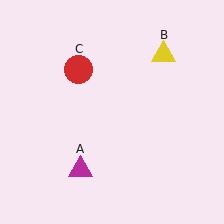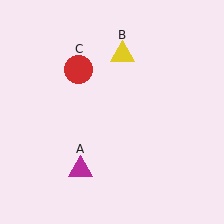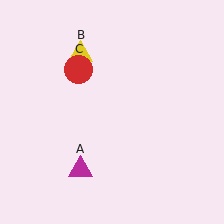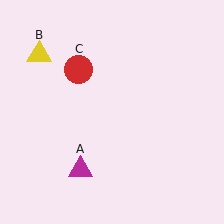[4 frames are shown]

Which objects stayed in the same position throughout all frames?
Magenta triangle (object A) and red circle (object C) remained stationary.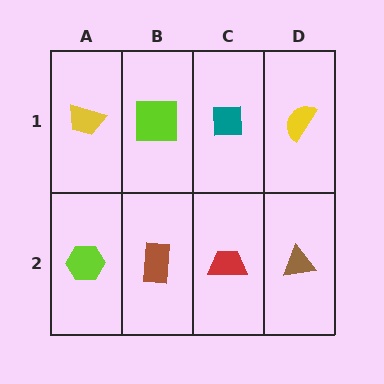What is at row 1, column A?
A yellow trapezoid.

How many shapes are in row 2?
4 shapes.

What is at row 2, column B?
A brown rectangle.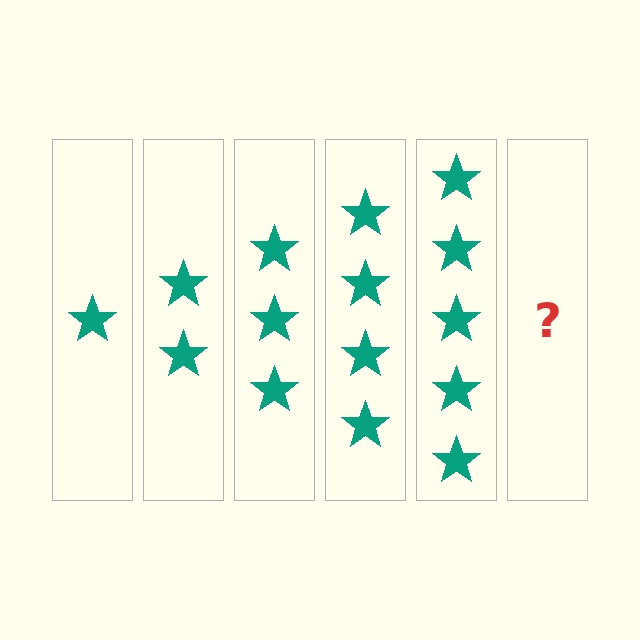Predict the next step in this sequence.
The next step is 6 stars.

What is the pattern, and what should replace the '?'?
The pattern is that each step adds one more star. The '?' should be 6 stars.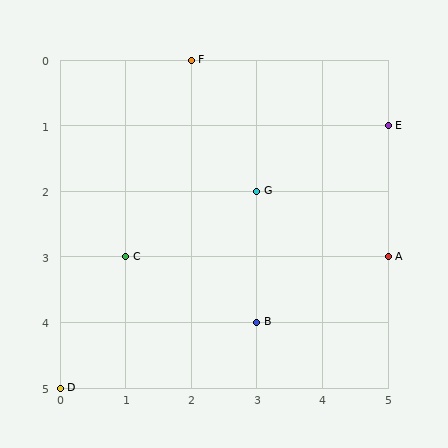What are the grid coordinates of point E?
Point E is at grid coordinates (5, 1).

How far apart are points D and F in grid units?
Points D and F are 2 columns and 5 rows apart (about 5.4 grid units diagonally).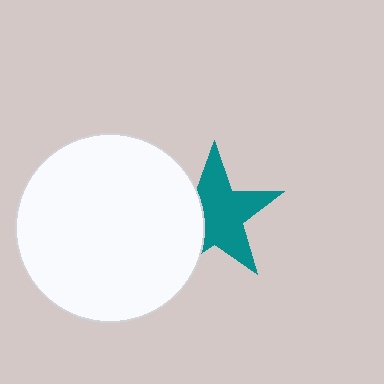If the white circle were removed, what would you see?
You would see the complete teal star.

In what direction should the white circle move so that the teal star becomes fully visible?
The white circle should move left. That is the shortest direction to clear the overlap and leave the teal star fully visible.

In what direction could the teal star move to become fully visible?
The teal star could move right. That would shift it out from behind the white circle entirely.